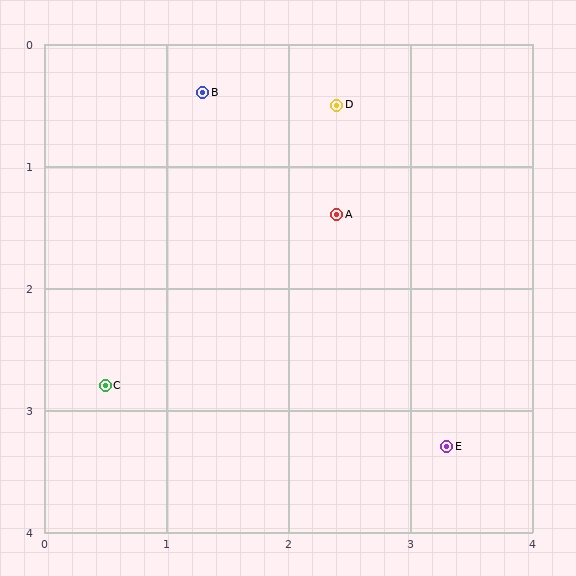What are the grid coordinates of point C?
Point C is at approximately (0.5, 2.8).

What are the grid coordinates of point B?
Point B is at approximately (1.3, 0.4).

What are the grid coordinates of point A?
Point A is at approximately (2.4, 1.4).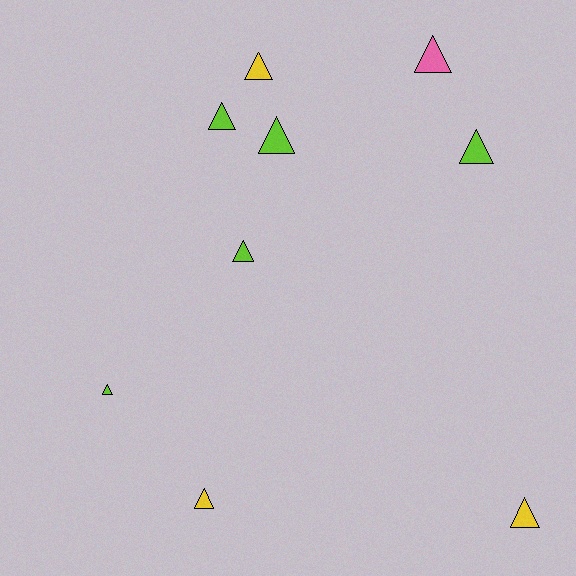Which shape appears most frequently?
Triangle, with 9 objects.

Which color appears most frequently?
Lime, with 5 objects.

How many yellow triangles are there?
There are 3 yellow triangles.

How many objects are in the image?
There are 9 objects.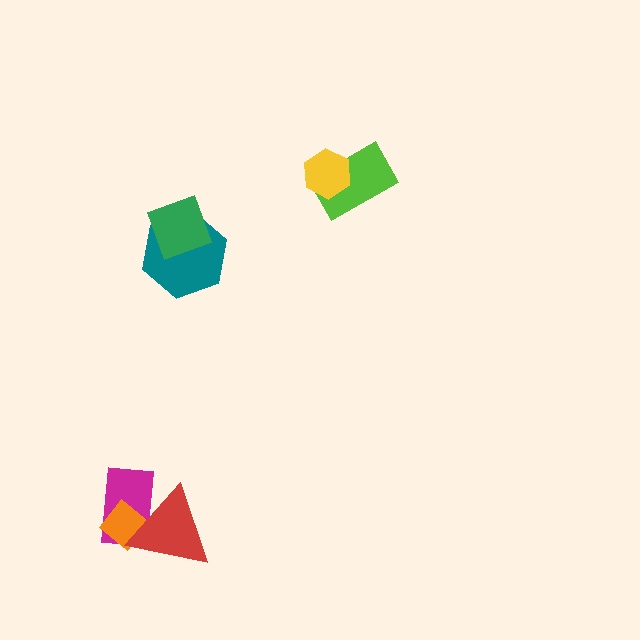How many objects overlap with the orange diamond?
2 objects overlap with the orange diamond.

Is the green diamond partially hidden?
No, no other shape covers it.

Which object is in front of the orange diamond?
The red triangle is in front of the orange diamond.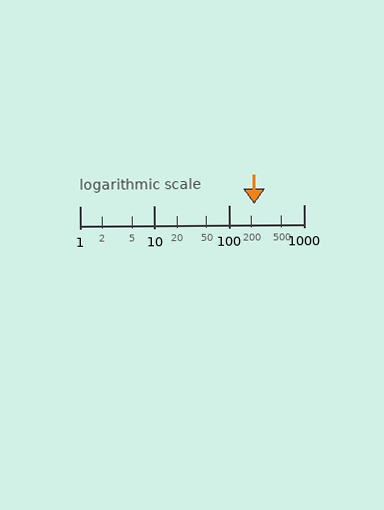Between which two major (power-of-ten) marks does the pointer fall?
The pointer is between 100 and 1000.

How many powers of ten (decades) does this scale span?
The scale spans 3 decades, from 1 to 1000.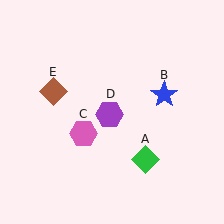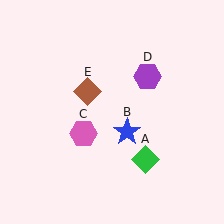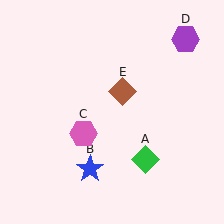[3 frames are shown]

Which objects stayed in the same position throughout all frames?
Green diamond (object A) and pink hexagon (object C) remained stationary.